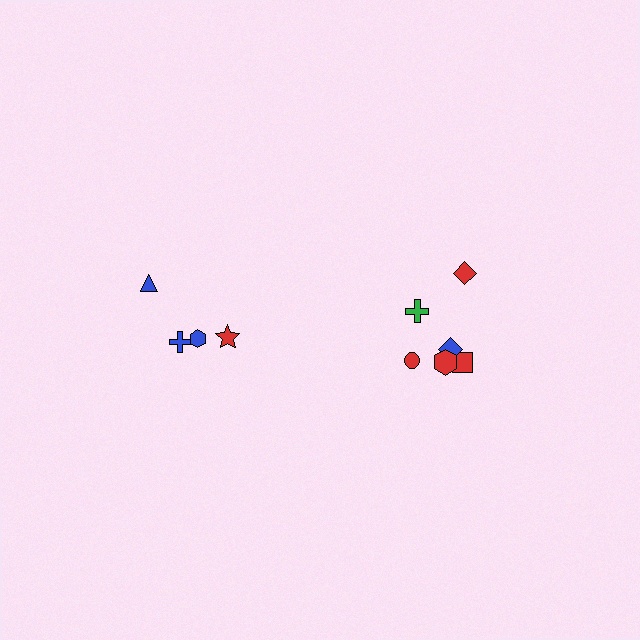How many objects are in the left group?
There are 4 objects.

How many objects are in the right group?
There are 6 objects.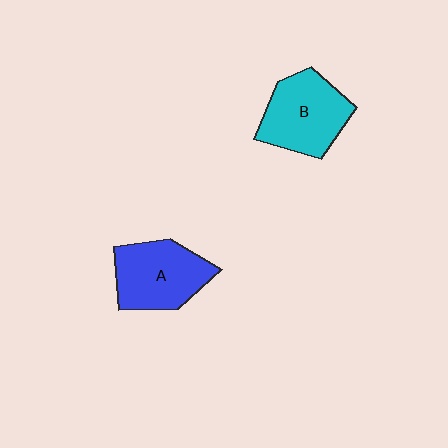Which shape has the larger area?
Shape B (cyan).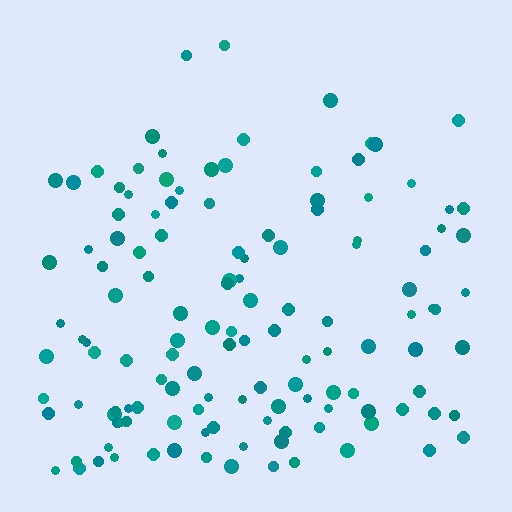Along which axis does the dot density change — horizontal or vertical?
Vertical.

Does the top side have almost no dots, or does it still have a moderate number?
Still a moderate number, just noticeably fewer than the bottom.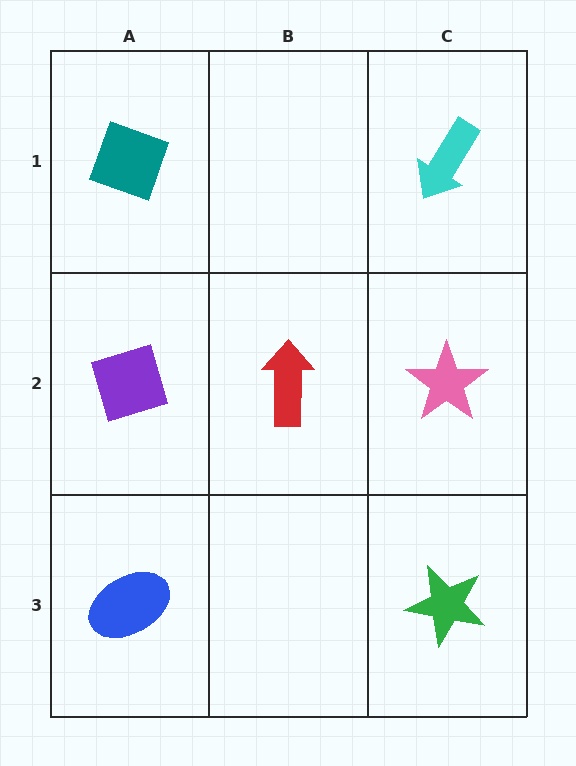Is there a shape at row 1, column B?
No, that cell is empty.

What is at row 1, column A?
A teal diamond.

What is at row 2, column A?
A purple diamond.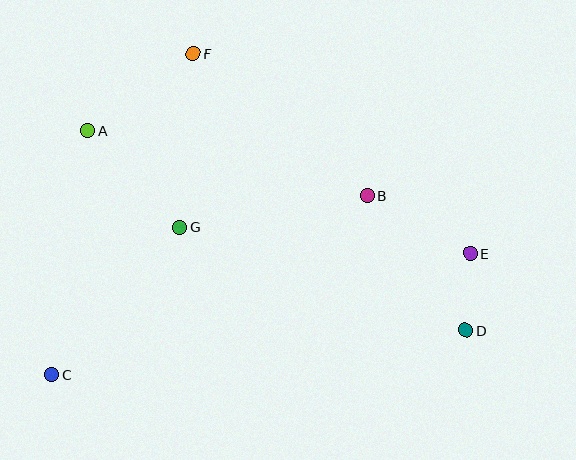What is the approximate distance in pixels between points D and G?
The distance between D and G is approximately 304 pixels.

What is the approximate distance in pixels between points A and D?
The distance between A and D is approximately 427 pixels.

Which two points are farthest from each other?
Points C and E are farthest from each other.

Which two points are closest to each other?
Points D and E are closest to each other.